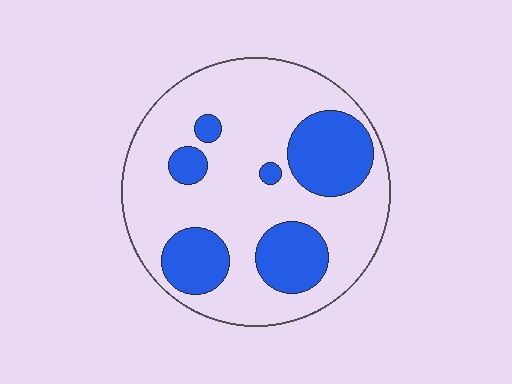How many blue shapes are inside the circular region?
6.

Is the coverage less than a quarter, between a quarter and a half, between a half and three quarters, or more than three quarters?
Between a quarter and a half.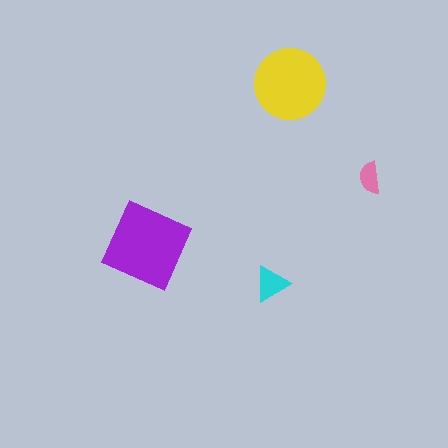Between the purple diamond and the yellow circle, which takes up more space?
The purple diamond.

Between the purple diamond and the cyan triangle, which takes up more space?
The purple diamond.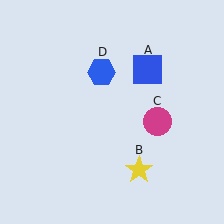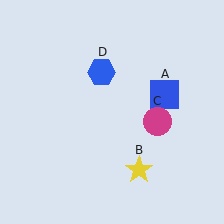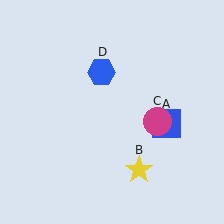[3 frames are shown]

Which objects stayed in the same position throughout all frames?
Yellow star (object B) and magenta circle (object C) and blue hexagon (object D) remained stationary.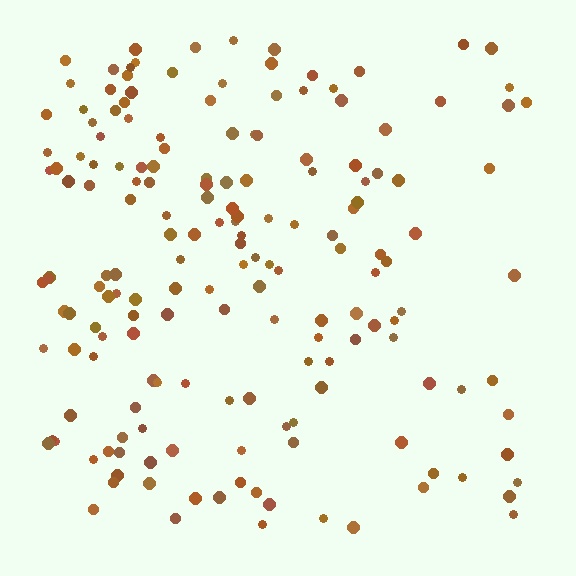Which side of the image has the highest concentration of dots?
The left.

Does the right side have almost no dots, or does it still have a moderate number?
Still a moderate number, just noticeably fewer than the left.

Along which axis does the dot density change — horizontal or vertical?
Horizontal.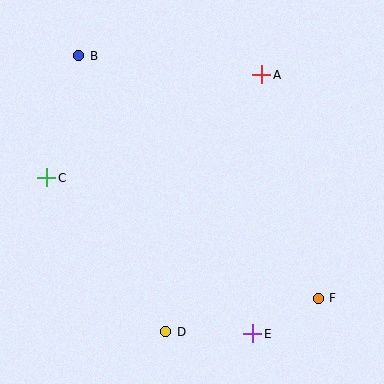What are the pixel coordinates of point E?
Point E is at (253, 334).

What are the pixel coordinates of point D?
Point D is at (166, 332).